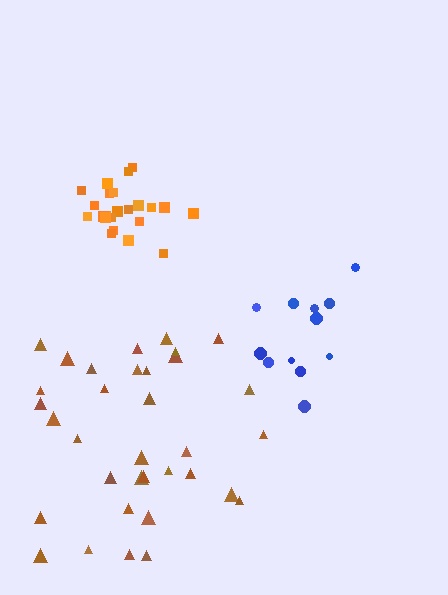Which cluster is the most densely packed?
Orange.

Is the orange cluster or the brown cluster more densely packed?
Orange.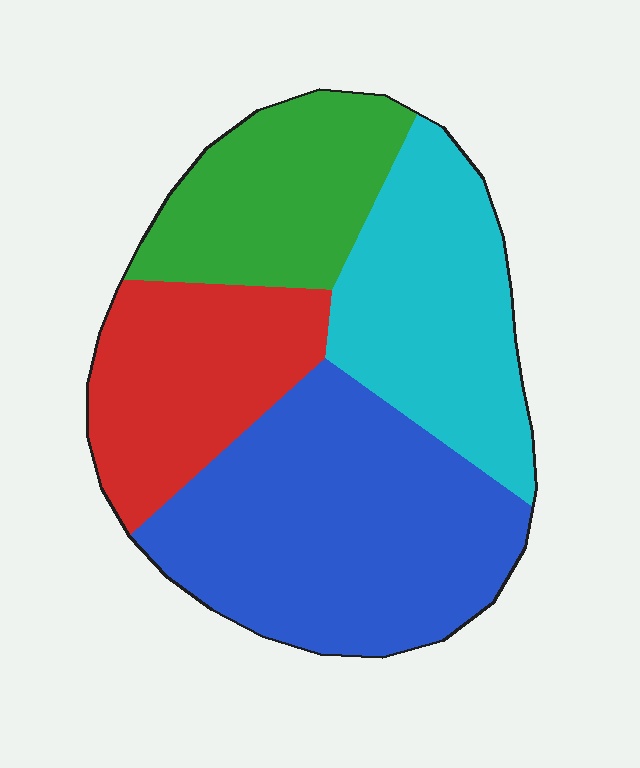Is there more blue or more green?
Blue.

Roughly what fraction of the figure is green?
Green takes up about one fifth (1/5) of the figure.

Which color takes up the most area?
Blue, at roughly 35%.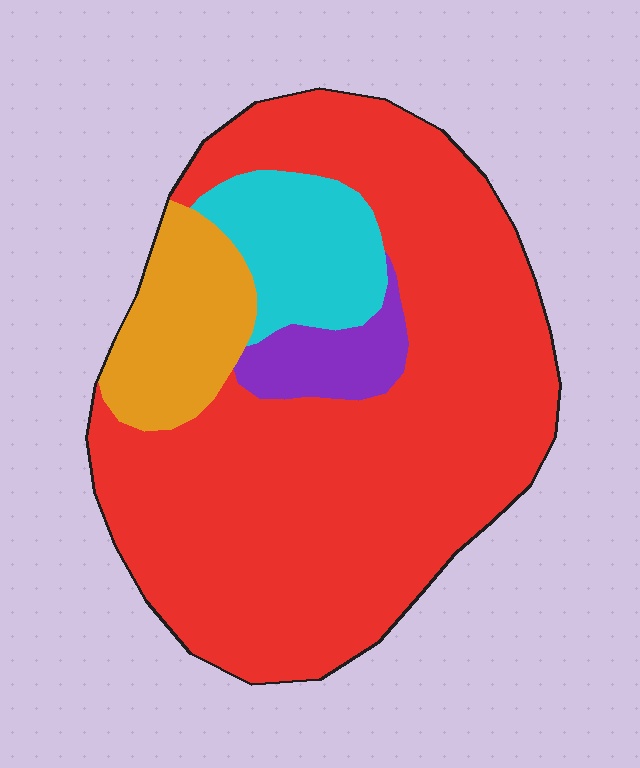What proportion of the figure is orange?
Orange takes up about one eighth (1/8) of the figure.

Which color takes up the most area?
Red, at roughly 70%.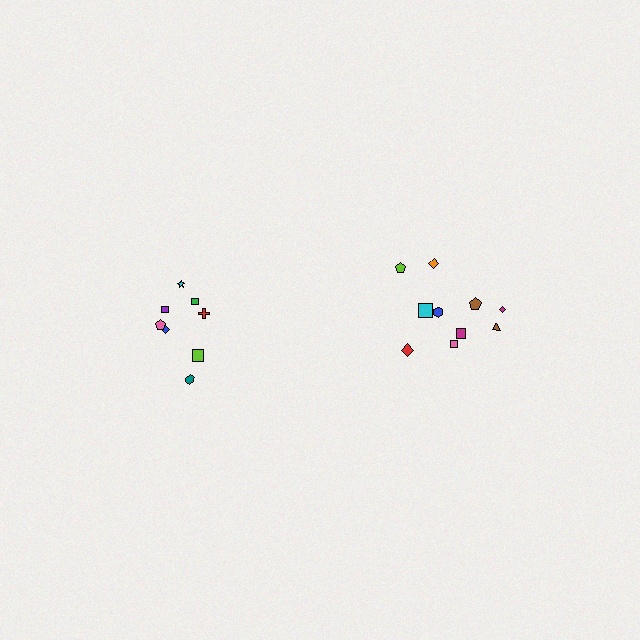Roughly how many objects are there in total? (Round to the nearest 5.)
Roughly 20 objects in total.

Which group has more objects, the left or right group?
The right group.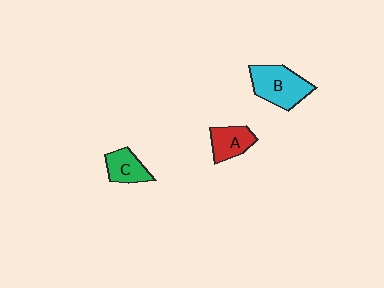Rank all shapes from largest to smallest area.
From largest to smallest: B (cyan), A (red), C (green).